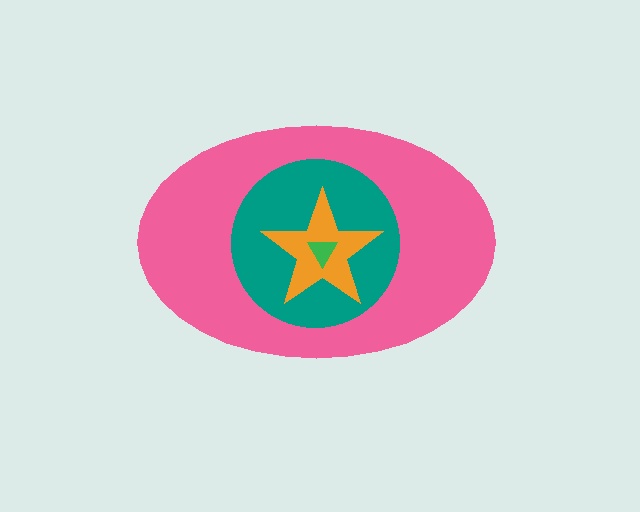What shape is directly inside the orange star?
The green triangle.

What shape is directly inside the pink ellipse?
The teal circle.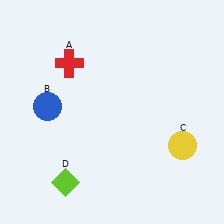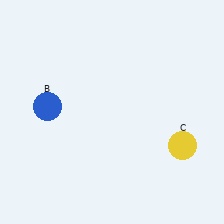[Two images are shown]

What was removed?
The red cross (A), the lime diamond (D) were removed in Image 2.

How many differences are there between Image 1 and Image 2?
There are 2 differences between the two images.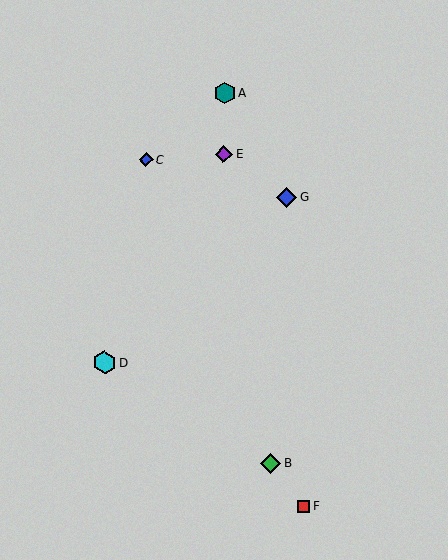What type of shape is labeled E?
Shape E is a purple diamond.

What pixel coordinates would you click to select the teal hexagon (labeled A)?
Click at (225, 93) to select the teal hexagon A.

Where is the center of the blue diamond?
The center of the blue diamond is at (287, 198).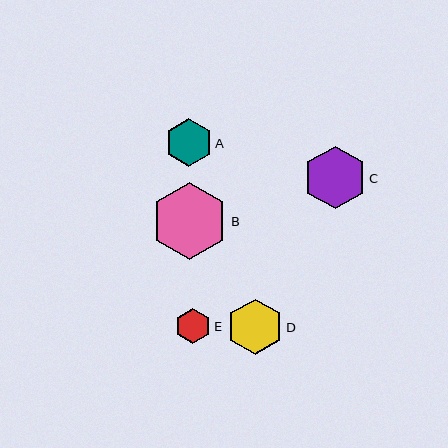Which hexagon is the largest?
Hexagon B is the largest with a size of approximately 77 pixels.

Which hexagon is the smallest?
Hexagon E is the smallest with a size of approximately 35 pixels.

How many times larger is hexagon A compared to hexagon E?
Hexagon A is approximately 1.3 times the size of hexagon E.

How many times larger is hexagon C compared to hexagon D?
Hexagon C is approximately 1.1 times the size of hexagon D.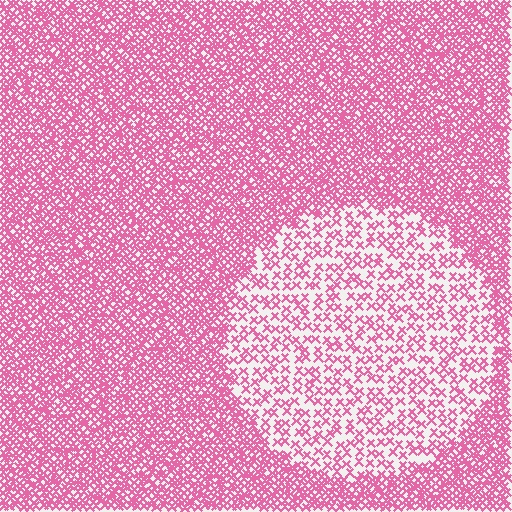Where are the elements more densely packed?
The elements are more densely packed outside the circle boundary.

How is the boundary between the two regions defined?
The boundary is defined by a change in element density (approximately 2.4x ratio). All elements are the same color, size, and shape.